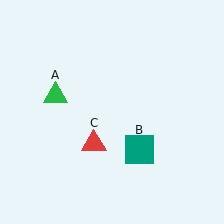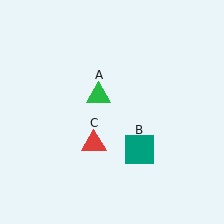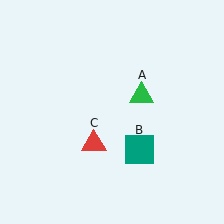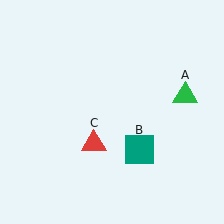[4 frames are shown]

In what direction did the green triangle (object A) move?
The green triangle (object A) moved right.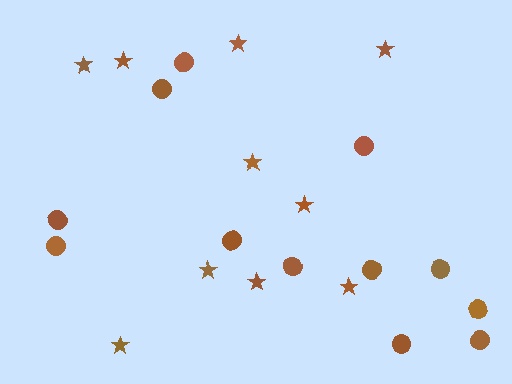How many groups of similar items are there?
There are 2 groups: one group of circles (12) and one group of stars (10).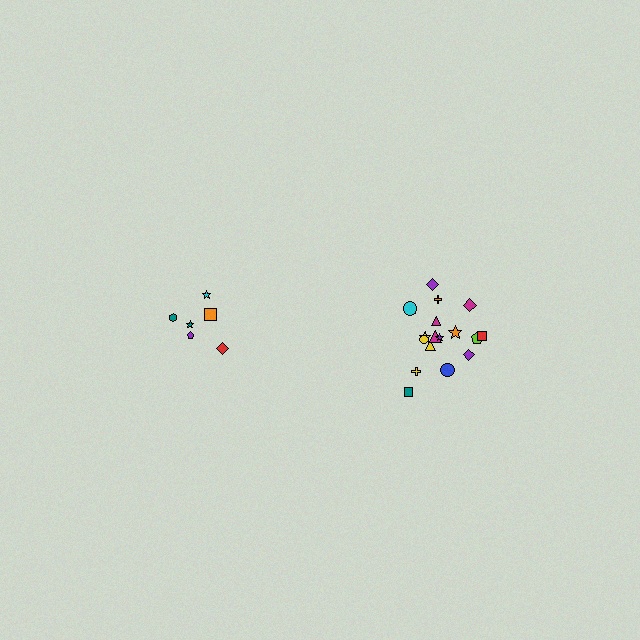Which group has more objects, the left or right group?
The right group.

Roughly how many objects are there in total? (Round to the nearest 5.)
Roughly 25 objects in total.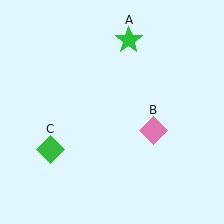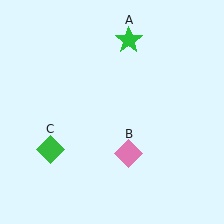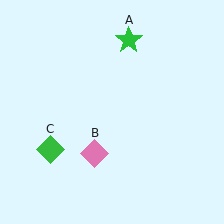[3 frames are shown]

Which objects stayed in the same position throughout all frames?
Green star (object A) and green diamond (object C) remained stationary.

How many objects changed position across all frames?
1 object changed position: pink diamond (object B).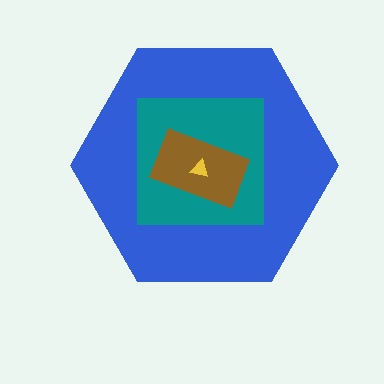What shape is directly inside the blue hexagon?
The teal square.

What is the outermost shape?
The blue hexagon.